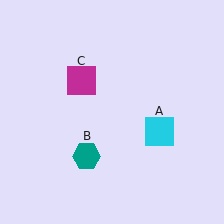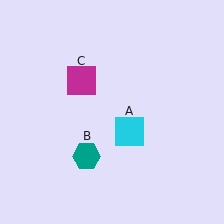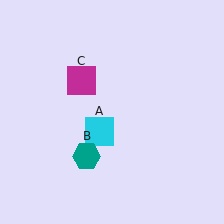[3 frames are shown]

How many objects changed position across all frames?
1 object changed position: cyan square (object A).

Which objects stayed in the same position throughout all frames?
Teal hexagon (object B) and magenta square (object C) remained stationary.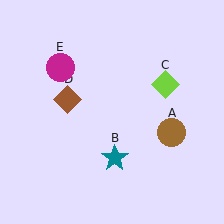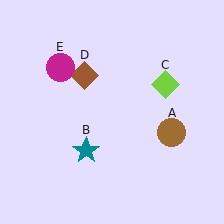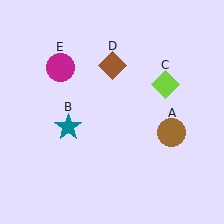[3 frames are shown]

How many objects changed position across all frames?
2 objects changed position: teal star (object B), brown diamond (object D).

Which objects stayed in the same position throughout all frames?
Brown circle (object A) and lime diamond (object C) and magenta circle (object E) remained stationary.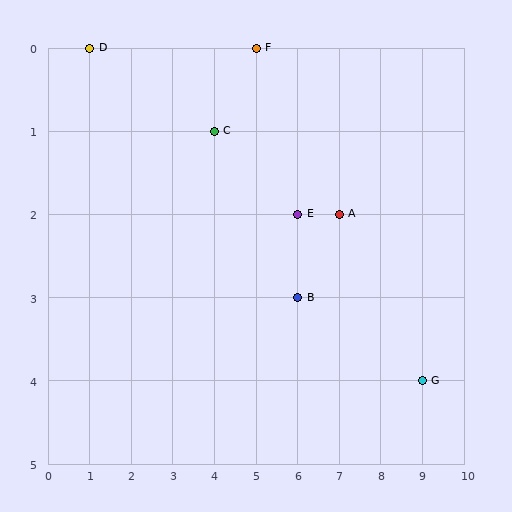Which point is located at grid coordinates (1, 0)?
Point D is at (1, 0).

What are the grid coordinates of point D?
Point D is at grid coordinates (1, 0).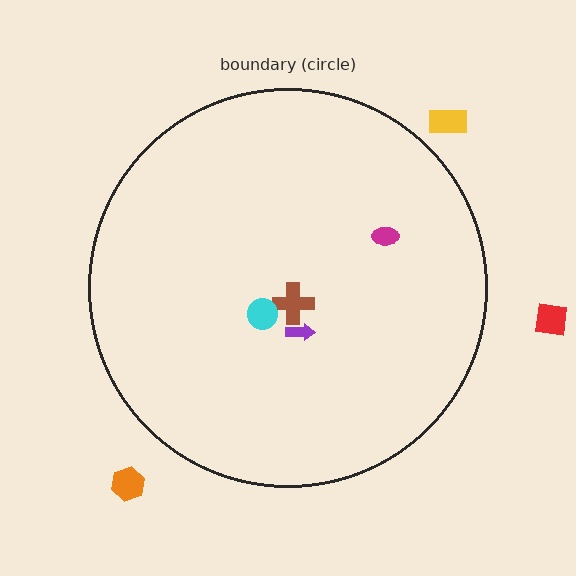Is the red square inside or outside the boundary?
Outside.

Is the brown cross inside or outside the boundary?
Inside.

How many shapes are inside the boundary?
4 inside, 3 outside.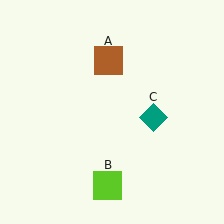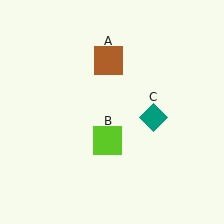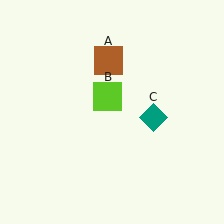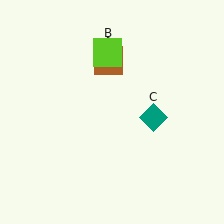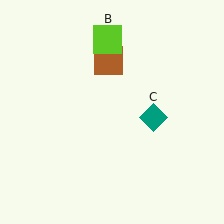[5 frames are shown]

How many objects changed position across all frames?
1 object changed position: lime square (object B).